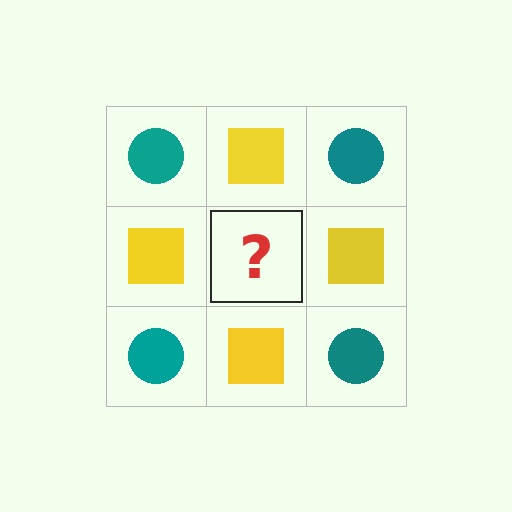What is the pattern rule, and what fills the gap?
The rule is that it alternates teal circle and yellow square in a checkerboard pattern. The gap should be filled with a teal circle.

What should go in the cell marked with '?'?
The missing cell should contain a teal circle.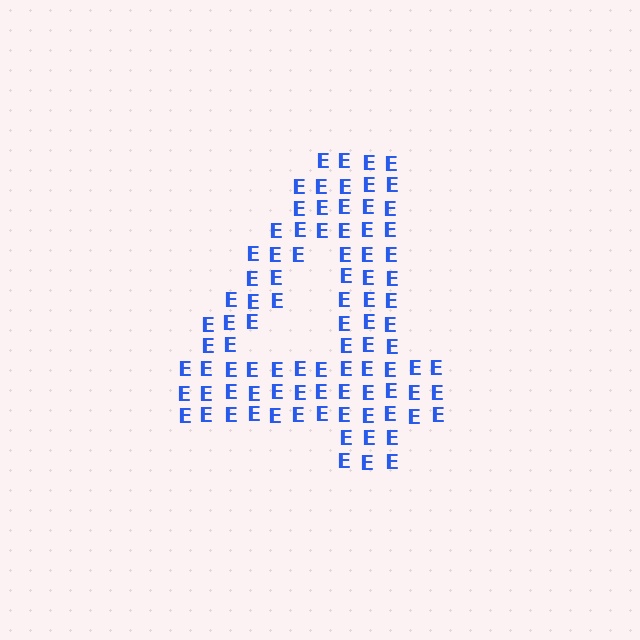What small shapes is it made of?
It is made of small letter E's.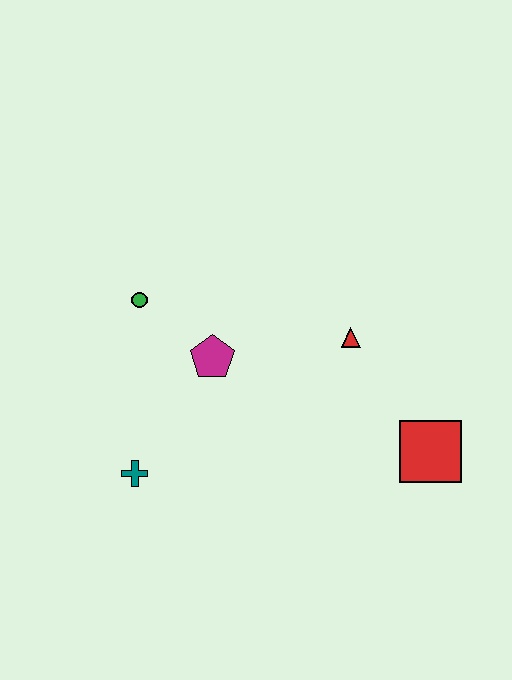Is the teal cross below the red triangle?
Yes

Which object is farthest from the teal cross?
The red square is farthest from the teal cross.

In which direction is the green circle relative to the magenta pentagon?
The green circle is to the left of the magenta pentagon.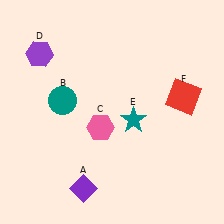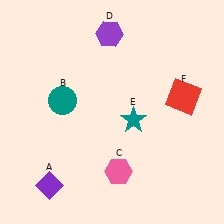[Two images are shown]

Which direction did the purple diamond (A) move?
The purple diamond (A) moved left.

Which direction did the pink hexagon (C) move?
The pink hexagon (C) moved down.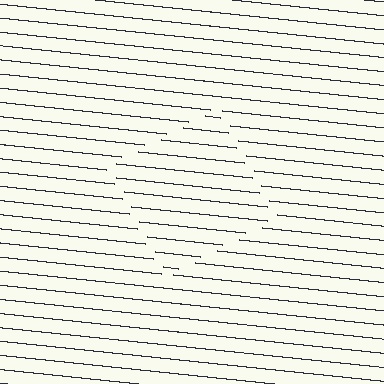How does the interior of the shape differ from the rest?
The interior of the shape contains the same grating, shifted by half a period — the contour is defined by the phase discontinuity where line-ends from the inner and outer gratings abut.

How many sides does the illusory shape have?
4 sides — the line-ends trace a square.